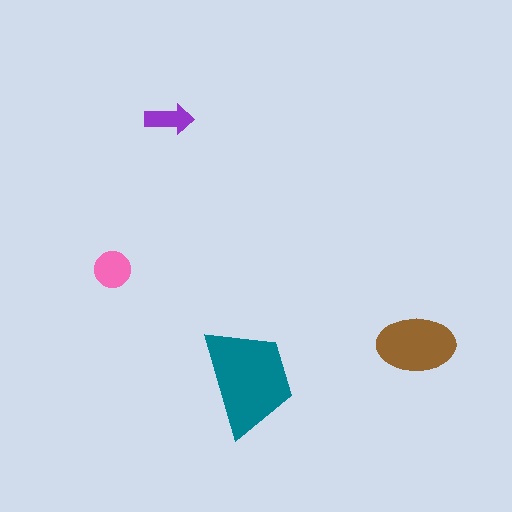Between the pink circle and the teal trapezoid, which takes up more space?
The teal trapezoid.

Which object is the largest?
The teal trapezoid.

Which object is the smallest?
The purple arrow.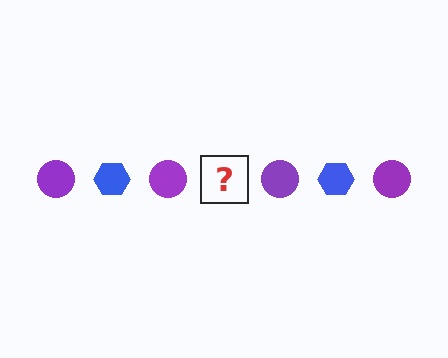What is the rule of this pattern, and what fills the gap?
The rule is that the pattern alternates between purple circle and blue hexagon. The gap should be filled with a blue hexagon.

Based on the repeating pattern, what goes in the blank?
The blank should be a blue hexagon.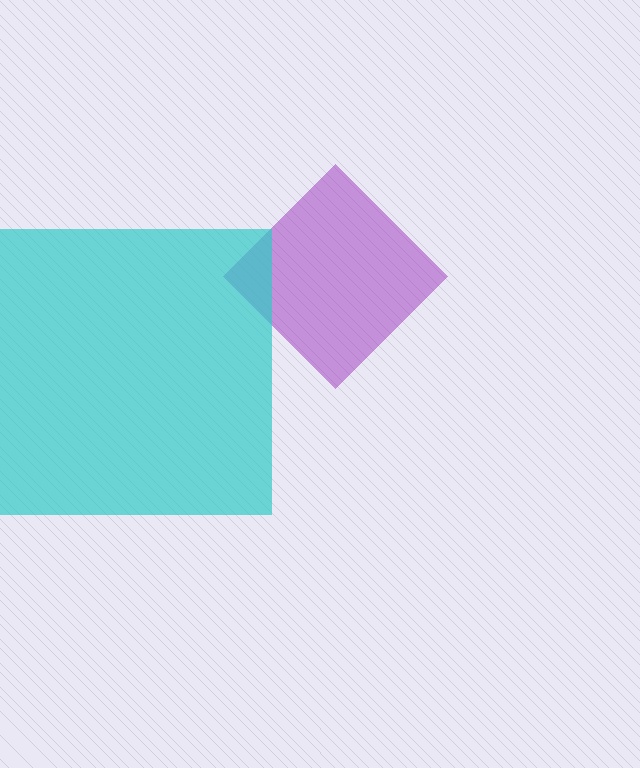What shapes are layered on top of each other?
The layered shapes are: a purple diamond, a cyan square.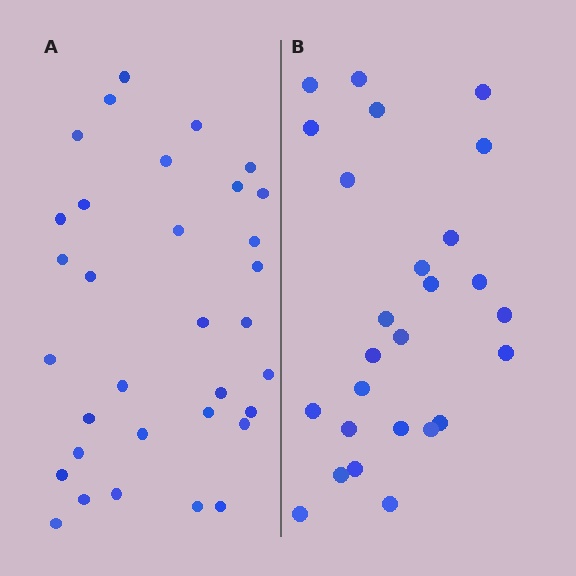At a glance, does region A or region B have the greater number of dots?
Region A (the left region) has more dots.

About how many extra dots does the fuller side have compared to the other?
Region A has roughly 8 or so more dots than region B.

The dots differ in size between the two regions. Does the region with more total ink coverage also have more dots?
No. Region B has more total ink coverage because its dots are larger, but region A actually contains more individual dots. Total area can be misleading — the number of items is what matters here.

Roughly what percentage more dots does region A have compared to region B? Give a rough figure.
About 25% more.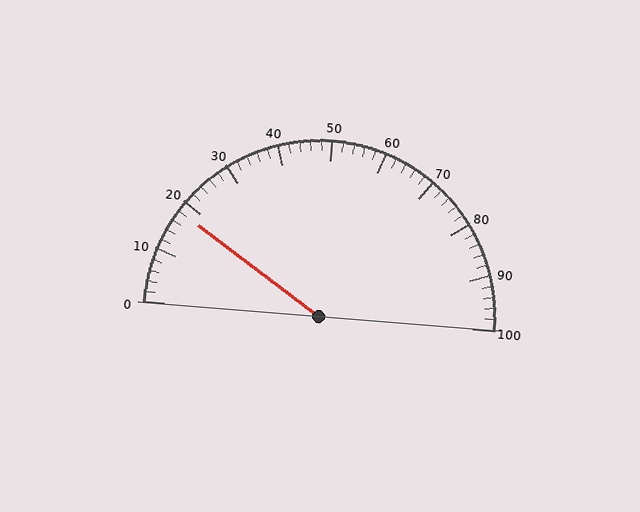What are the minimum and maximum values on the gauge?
The gauge ranges from 0 to 100.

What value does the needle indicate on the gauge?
The needle indicates approximately 18.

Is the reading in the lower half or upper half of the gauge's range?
The reading is in the lower half of the range (0 to 100).